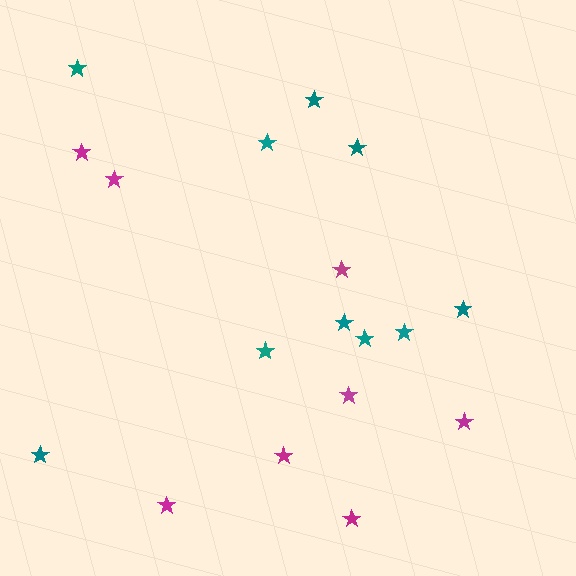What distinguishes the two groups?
There are 2 groups: one group of magenta stars (8) and one group of teal stars (10).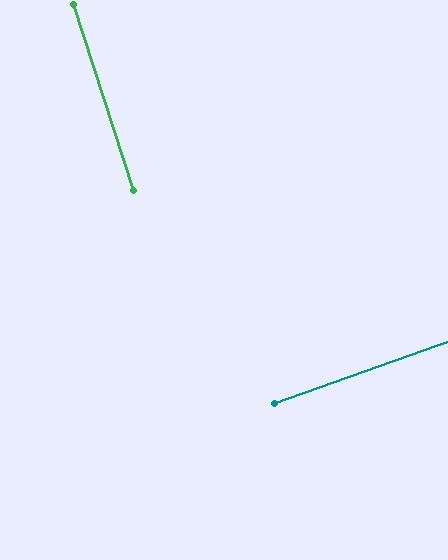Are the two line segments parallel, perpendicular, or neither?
Perpendicular — they meet at approximately 88°.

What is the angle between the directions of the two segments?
Approximately 88 degrees.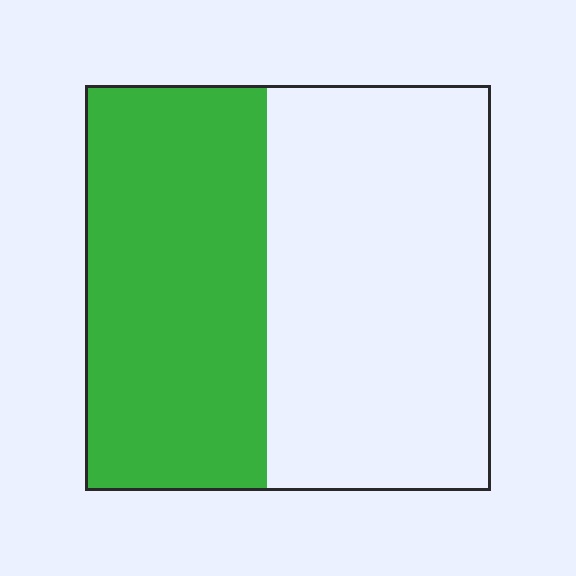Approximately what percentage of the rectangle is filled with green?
Approximately 45%.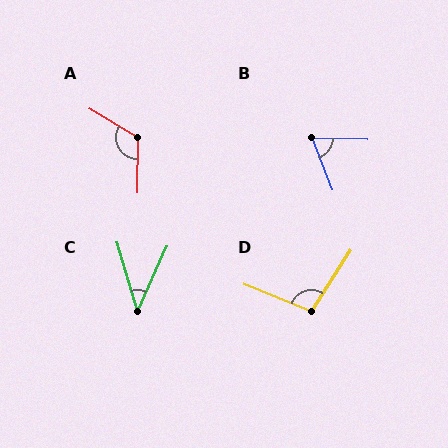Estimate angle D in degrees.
Approximately 101 degrees.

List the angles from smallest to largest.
C (41°), B (68°), D (101°), A (120°).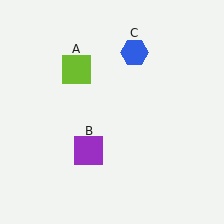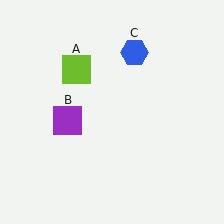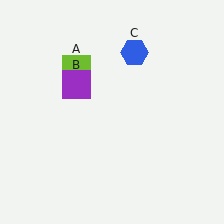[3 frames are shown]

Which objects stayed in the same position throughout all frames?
Lime square (object A) and blue hexagon (object C) remained stationary.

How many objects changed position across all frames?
1 object changed position: purple square (object B).